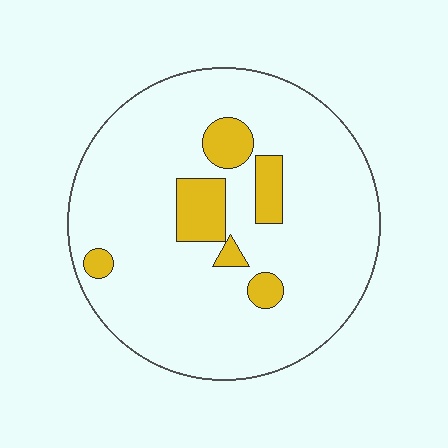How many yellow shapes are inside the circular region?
6.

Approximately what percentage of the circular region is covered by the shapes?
Approximately 15%.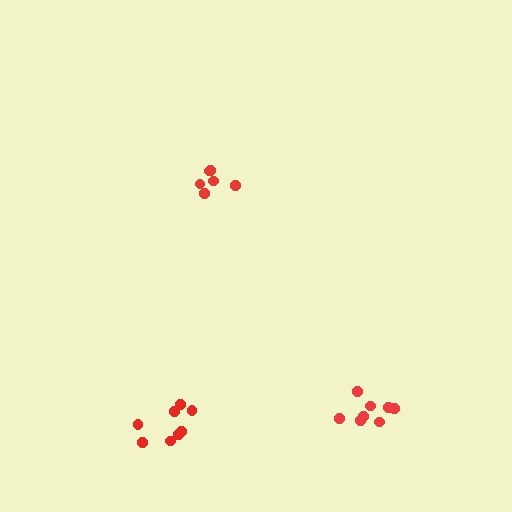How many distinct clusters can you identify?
There are 3 distinct clusters.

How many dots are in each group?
Group 1: 6 dots, Group 2: 8 dots, Group 3: 8 dots (22 total).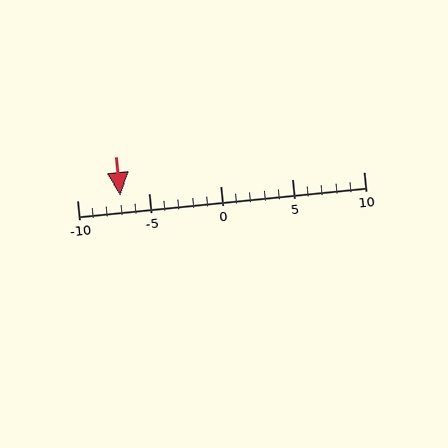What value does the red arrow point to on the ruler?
The red arrow points to approximately -7.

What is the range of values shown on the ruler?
The ruler shows values from -10 to 10.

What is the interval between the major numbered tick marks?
The major tick marks are spaced 5 units apart.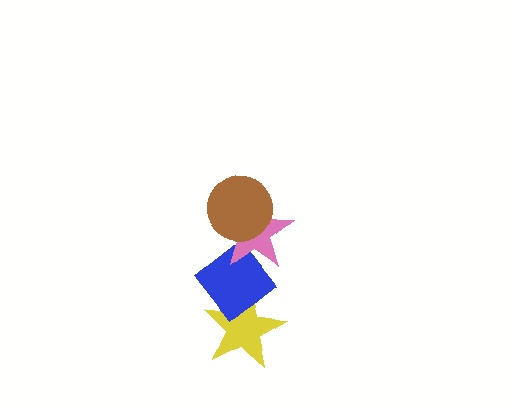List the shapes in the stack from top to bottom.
From top to bottom: the brown circle, the pink star, the blue diamond, the yellow star.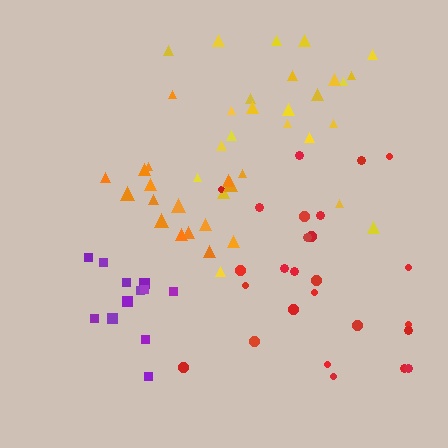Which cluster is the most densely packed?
Purple.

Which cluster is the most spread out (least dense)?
Yellow.